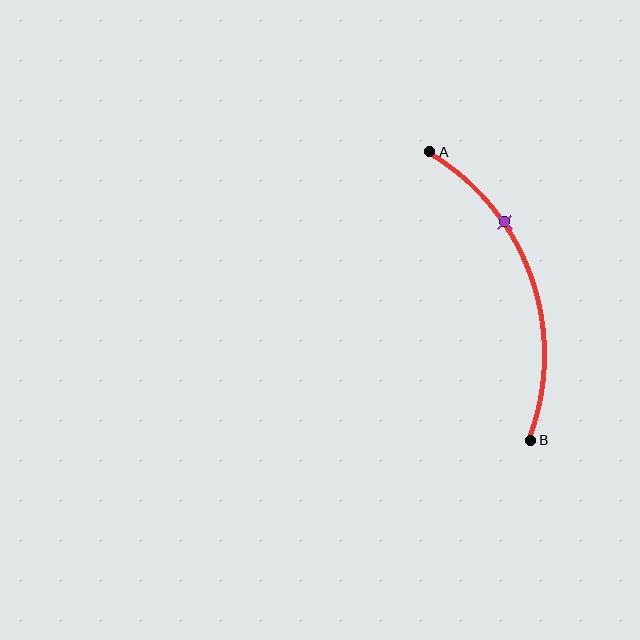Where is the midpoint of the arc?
The arc midpoint is the point on the curve farthest from the straight line joining A and B. It sits to the right of that line.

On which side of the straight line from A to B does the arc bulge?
The arc bulges to the right of the straight line connecting A and B.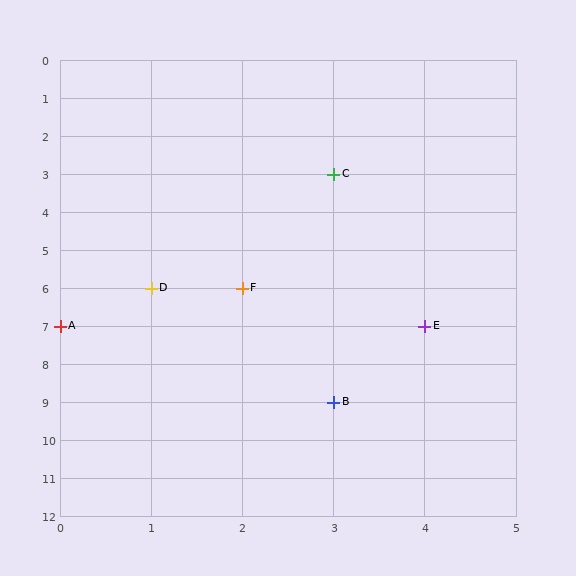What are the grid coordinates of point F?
Point F is at grid coordinates (2, 6).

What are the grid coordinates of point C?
Point C is at grid coordinates (3, 3).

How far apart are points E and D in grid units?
Points E and D are 3 columns and 1 row apart (about 3.2 grid units diagonally).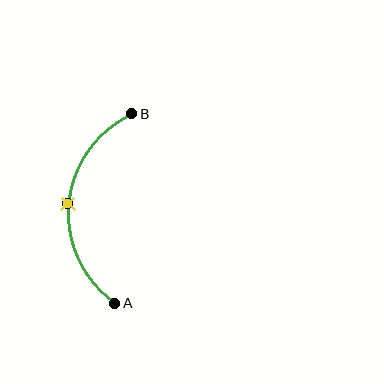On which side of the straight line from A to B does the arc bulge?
The arc bulges to the left of the straight line connecting A and B.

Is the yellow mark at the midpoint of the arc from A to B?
Yes. The yellow mark lies on the arc at equal arc-length from both A and B — it is the arc midpoint.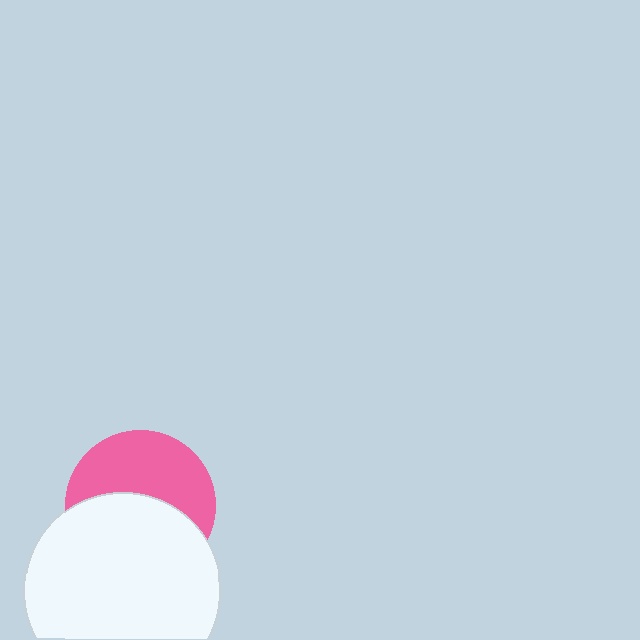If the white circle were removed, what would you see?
You would see the complete pink circle.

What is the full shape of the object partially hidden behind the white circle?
The partially hidden object is a pink circle.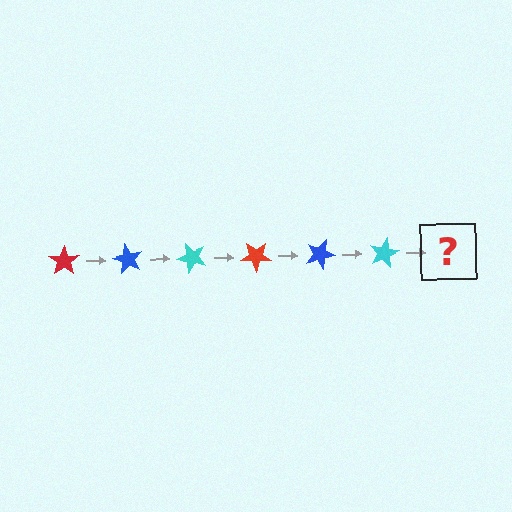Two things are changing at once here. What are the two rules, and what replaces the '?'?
The two rules are that it rotates 60 degrees each step and the color cycles through red, blue, and cyan. The '?' should be a red star, rotated 360 degrees from the start.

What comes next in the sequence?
The next element should be a red star, rotated 360 degrees from the start.